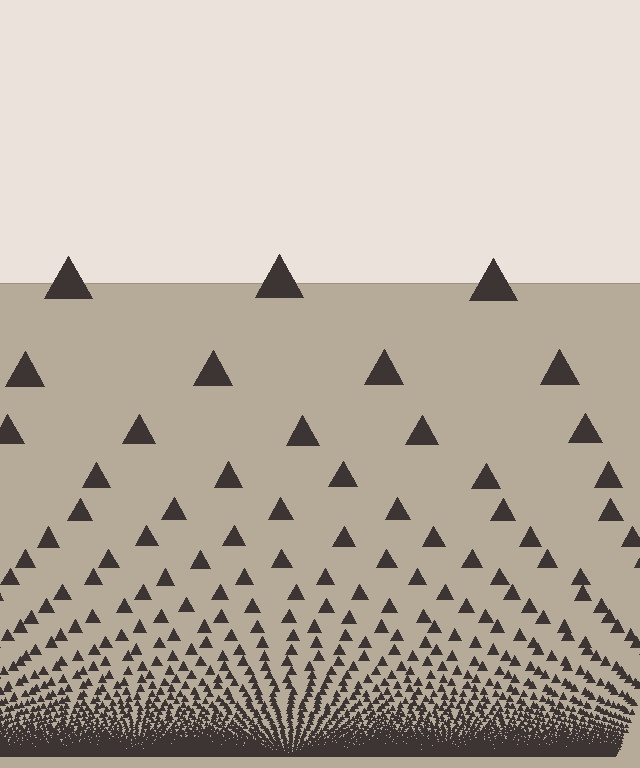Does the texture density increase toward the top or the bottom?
Density increases toward the bottom.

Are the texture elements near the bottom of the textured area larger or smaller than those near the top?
Smaller. The gradient is inverted — elements near the bottom are smaller and denser.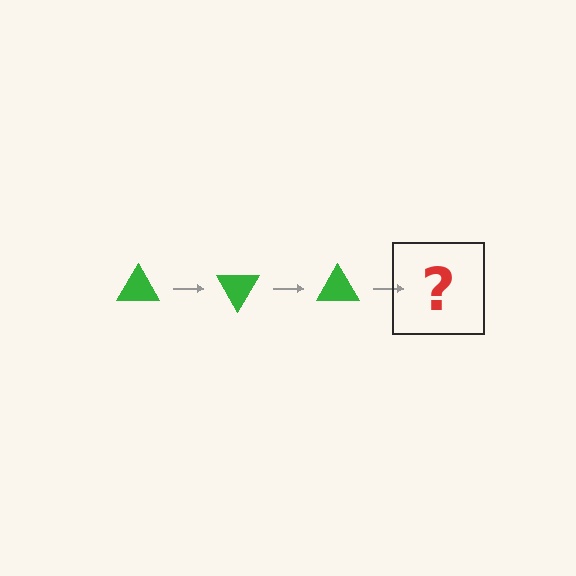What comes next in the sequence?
The next element should be a green triangle rotated 180 degrees.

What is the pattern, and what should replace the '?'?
The pattern is that the triangle rotates 60 degrees each step. The '?' should be a green triangle rotated 180 degrees.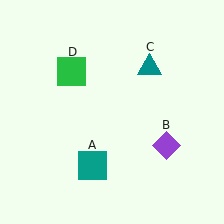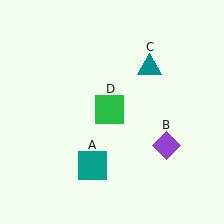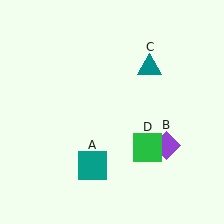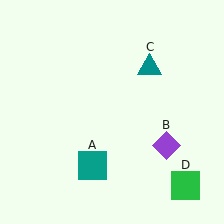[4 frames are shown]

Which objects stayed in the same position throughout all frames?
Teal square (object A) and purple diamond (object B) and teal triangle (object C) remained stationary.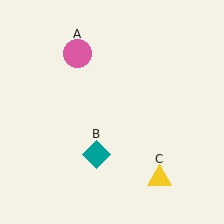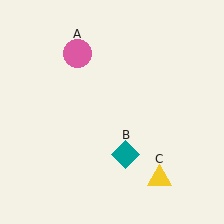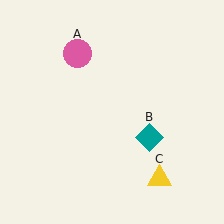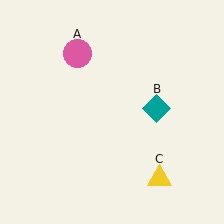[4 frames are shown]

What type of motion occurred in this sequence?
The teal diamond (object B) rotated counterclockwise around the center of the scene.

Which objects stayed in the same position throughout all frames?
Pink circle (object A) and yellow triangle (object C) remained stationary.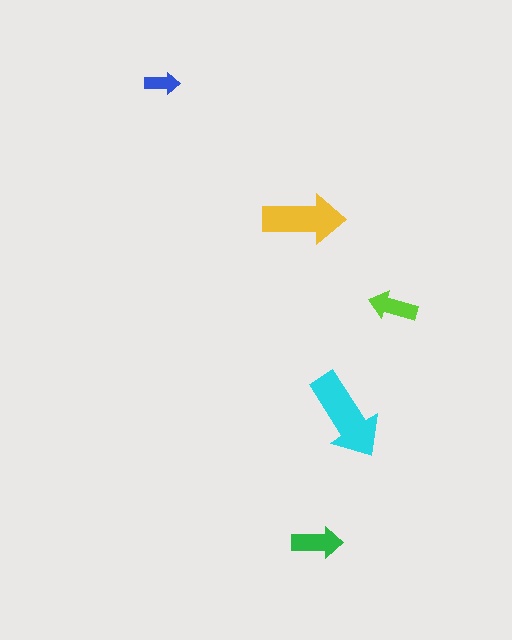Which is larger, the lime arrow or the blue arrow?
The lime one.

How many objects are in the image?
There are 5 objects in the image.